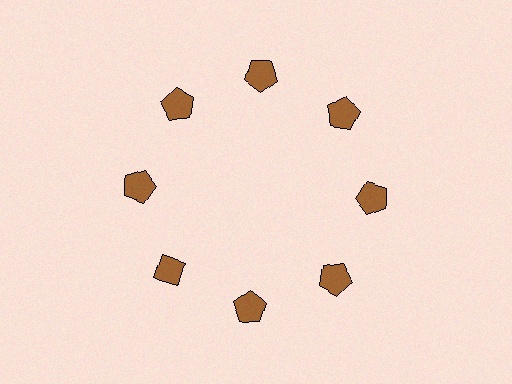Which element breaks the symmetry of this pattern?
The brown diamond at roughly the 8 o'clock position breaks the symmetry. All other shapes are brown pentagons.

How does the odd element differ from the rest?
It has a different shape: diamond instead of pentagon.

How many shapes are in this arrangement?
There are 8 shapes arranged in a ring pattern.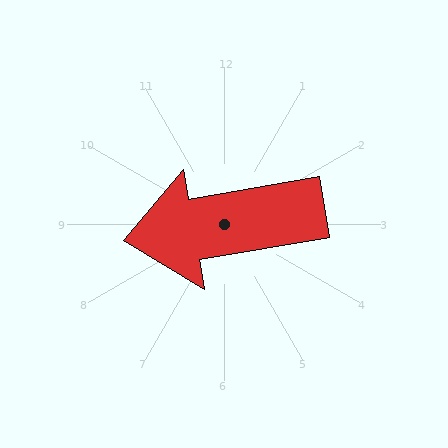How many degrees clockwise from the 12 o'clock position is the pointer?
Approximately 260 degrees.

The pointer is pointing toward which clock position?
Roughly 9 o'clock.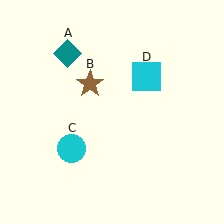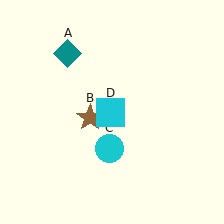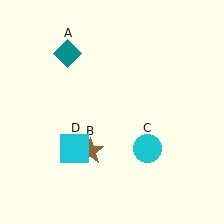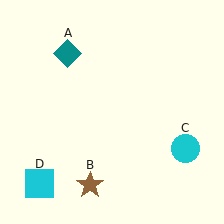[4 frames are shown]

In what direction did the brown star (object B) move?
The brown star (object B) moved down.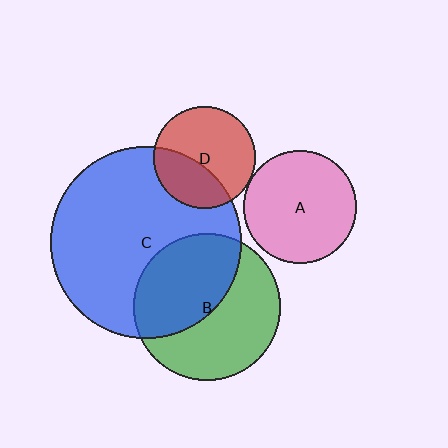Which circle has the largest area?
Circle C (blue).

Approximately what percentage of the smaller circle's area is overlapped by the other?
Approximately 5%.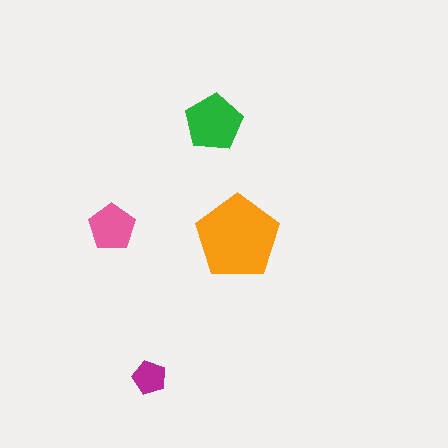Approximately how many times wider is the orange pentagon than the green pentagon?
About 1.5 times wider.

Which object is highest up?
The green pentagon is topmost.